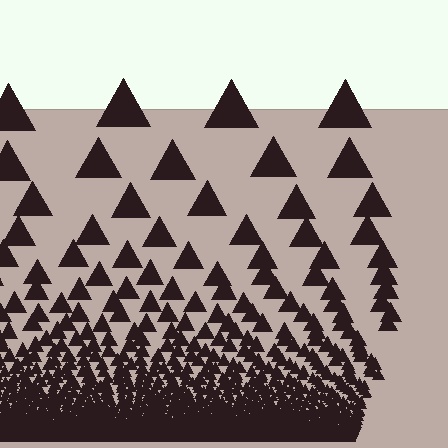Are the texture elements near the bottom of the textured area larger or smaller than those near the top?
Smaller. The gradient is inverted — elements near the bottom are smaller and denser.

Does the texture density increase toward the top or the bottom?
Density increases toward the bottom.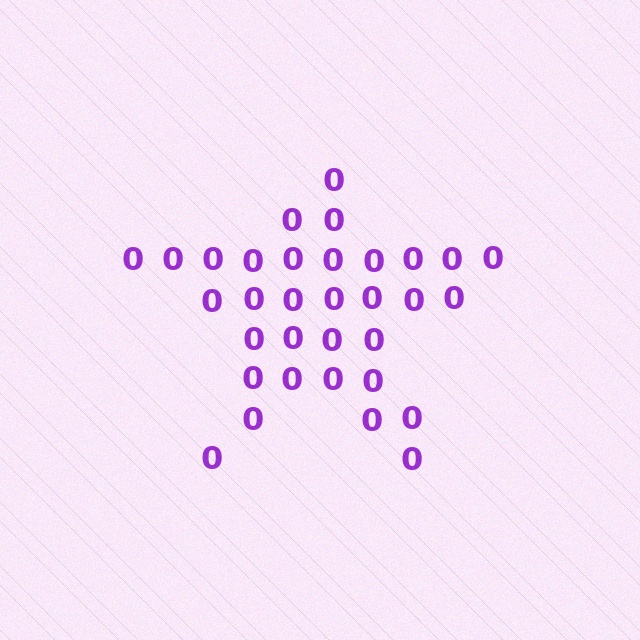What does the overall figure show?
The overall figure shows a star.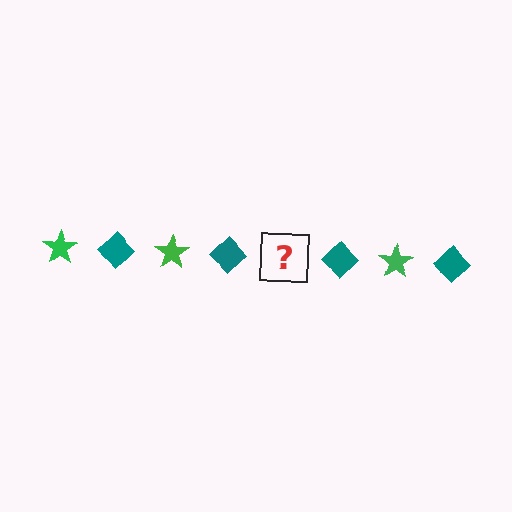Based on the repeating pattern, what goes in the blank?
The blank should be a green star.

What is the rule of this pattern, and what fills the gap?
The rule is that the pattern alternates between green star and teal diamond. The gap should be filled with a green star.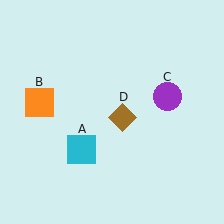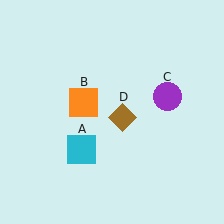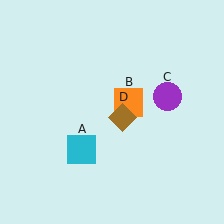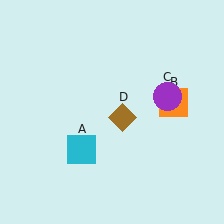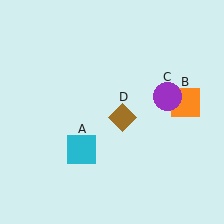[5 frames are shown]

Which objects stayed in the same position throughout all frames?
Cyan square (object A) and purple circle (object C) and brown diamond (object D) remained stationary.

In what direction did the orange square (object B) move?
The orange square (object B) moved right.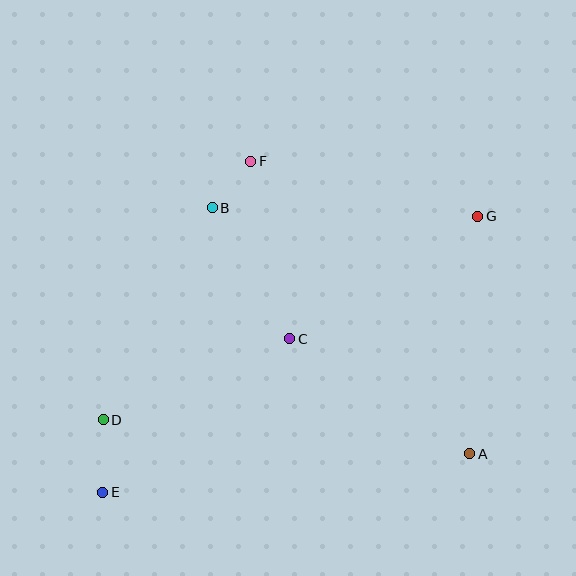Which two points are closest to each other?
Points B and F are closest to each other.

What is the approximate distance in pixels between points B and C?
The distance between B and C is approximately 152 pixels.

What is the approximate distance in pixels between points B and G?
The distance between B and G is approximately 265 pixels.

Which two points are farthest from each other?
Points E and G are farthest from each other.